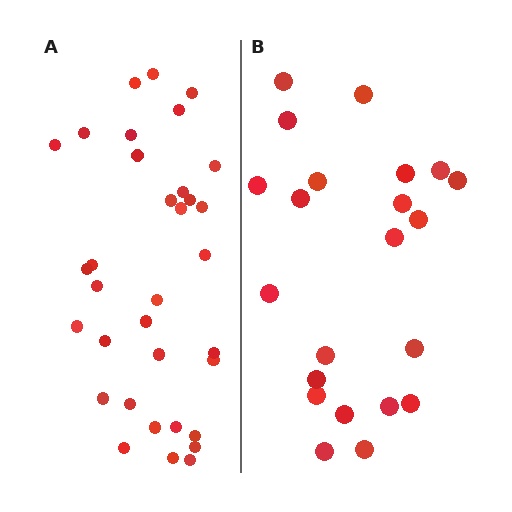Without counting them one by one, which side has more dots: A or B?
Region A (the left region) has more dots.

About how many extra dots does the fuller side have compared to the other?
Region A has roughly 12 or so more dots than region B.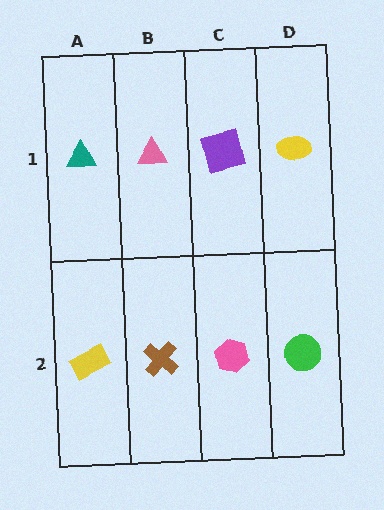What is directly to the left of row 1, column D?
A purple square.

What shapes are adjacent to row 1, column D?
A green circle (row 2, column D), a purple square (row 1, column C).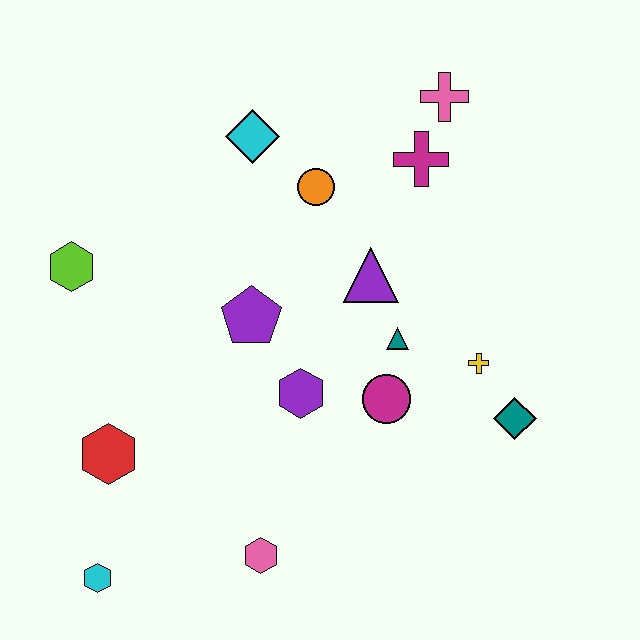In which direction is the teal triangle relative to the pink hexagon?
The teal triangle is above the pink hexagon.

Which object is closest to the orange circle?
The cyan diamond is closest to the orange circle.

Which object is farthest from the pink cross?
The cyan hexagon is farthest from the pink cross.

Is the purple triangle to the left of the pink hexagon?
No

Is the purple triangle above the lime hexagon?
No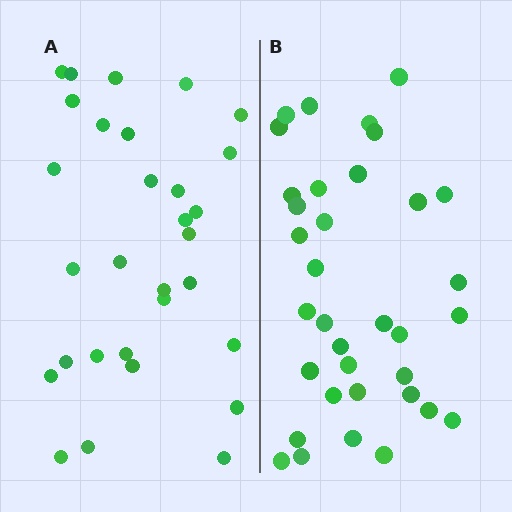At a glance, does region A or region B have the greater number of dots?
Region B (the right region) has more dots.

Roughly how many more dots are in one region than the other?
Region B has about 5 more dots than region A.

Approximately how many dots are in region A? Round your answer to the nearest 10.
About 30 dots.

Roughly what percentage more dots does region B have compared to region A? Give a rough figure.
About 15% more.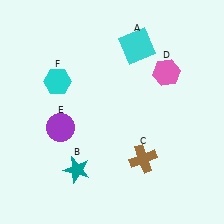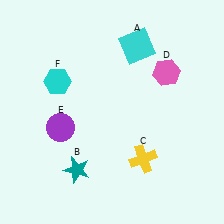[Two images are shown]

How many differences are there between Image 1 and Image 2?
There is 1 difference between the two images.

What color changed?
The cross (C) changed from brown in Image 1 to yellow in Image 2.